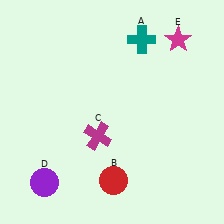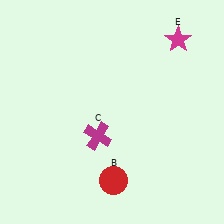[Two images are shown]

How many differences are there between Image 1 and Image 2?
There are 2 differences between the two images.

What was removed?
The purple circle (D), the teal cross (A) were removed in Image 2.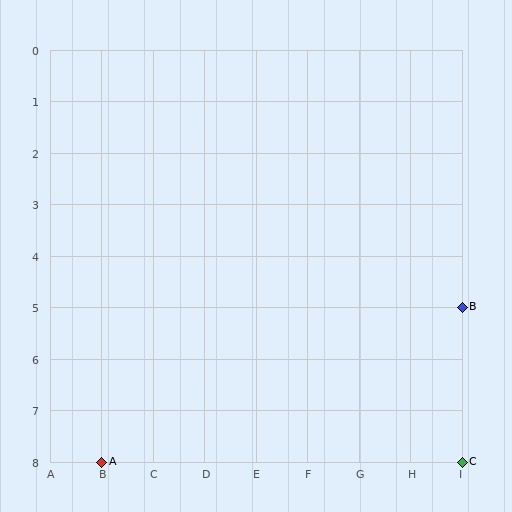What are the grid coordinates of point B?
Point B is at grid coordinates (I, 5).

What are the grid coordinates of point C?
Point C is at grid coordinates (I, 8).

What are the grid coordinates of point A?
Point A is at grid coordinates (B, 8).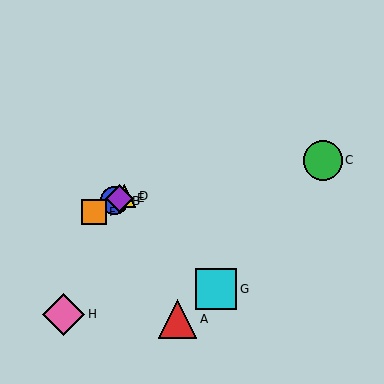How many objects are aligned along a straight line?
4 objects (B, D, E, F) are aligned along a straight line.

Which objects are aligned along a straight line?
Objects B, D, E, F are aligned along a straight line.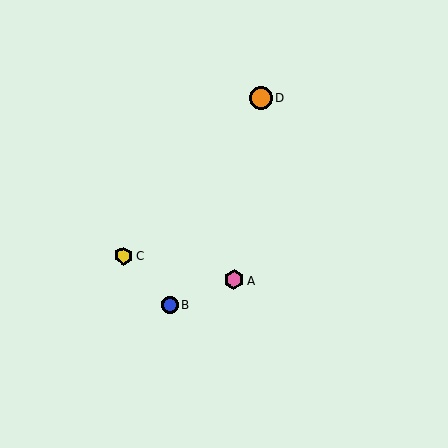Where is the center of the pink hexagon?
The center of the pink hexagon is at (234, 280).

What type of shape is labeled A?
Shape A is a pink hexagon.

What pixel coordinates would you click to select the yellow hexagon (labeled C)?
Click at (124, 256) to select the yellow hexagon C.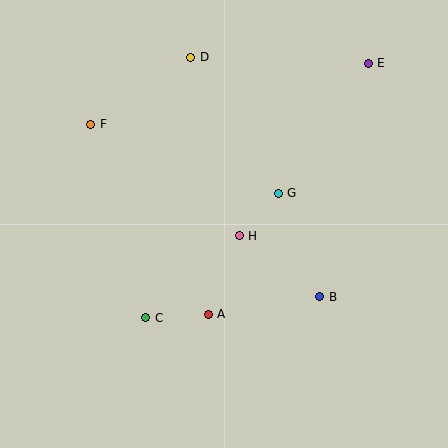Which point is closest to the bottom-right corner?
Point B is closest to the bottom-right corner.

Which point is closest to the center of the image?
Point H at (239, 236) is closest to the center.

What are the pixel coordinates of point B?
Point B is at (320, 297).